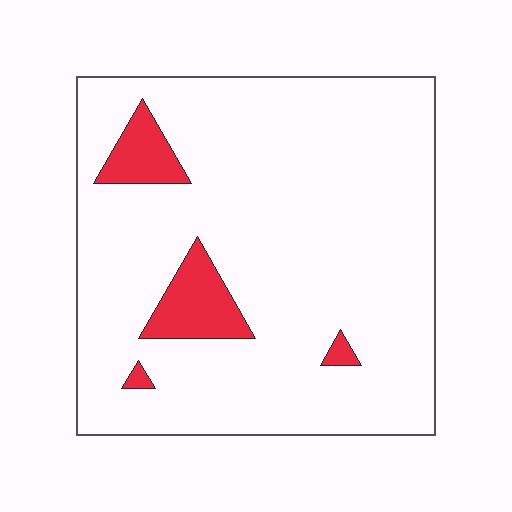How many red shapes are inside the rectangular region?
4.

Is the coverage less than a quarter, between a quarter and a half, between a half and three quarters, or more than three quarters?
Less than a quarter.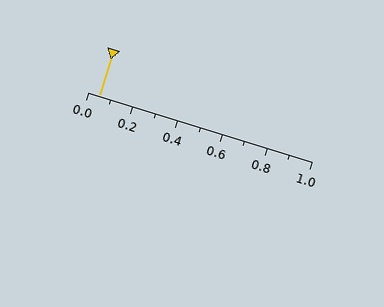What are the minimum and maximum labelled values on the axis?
The axis runs from 0.0 to 1.0.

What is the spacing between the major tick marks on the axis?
The major ticks are spaced 0.2 apart.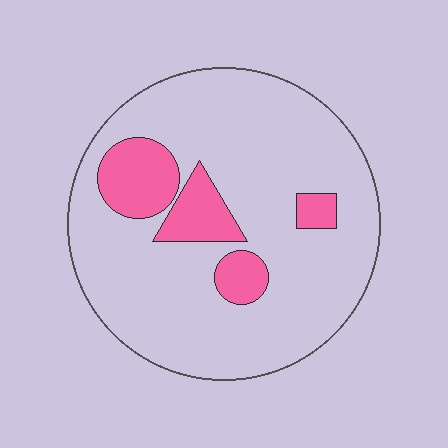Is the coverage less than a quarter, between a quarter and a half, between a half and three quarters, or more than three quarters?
Less than a quarter.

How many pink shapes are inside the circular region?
4.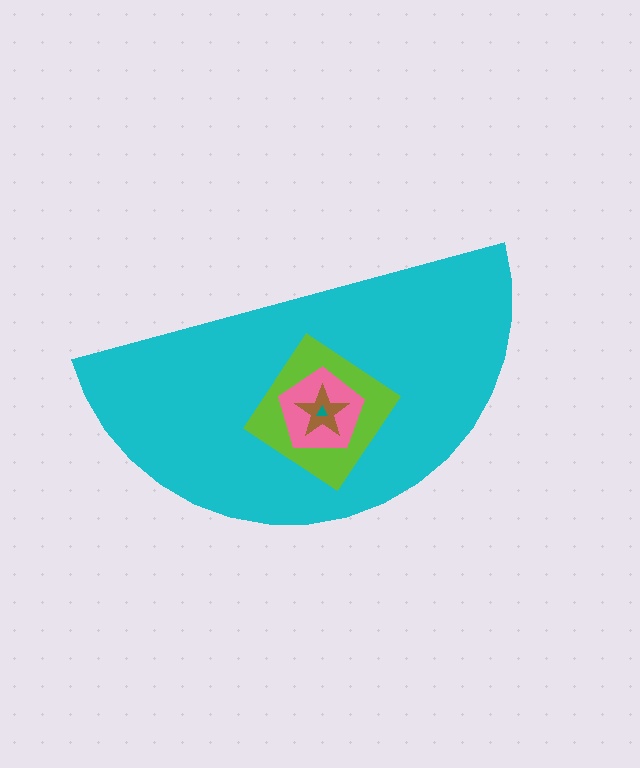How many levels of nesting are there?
5.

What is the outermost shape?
The cyan semicircle.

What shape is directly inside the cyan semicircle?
The lime diamond.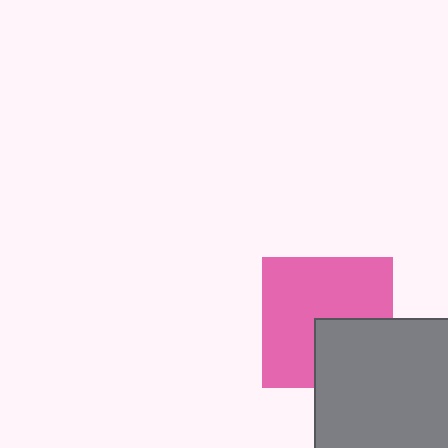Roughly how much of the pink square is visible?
Most of it is visible (roughly 67%).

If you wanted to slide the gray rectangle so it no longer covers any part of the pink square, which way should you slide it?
Slide it toward the lower-right — that is the most direct way to separate the two shapes.